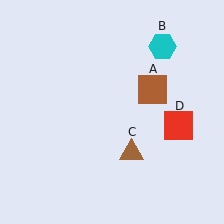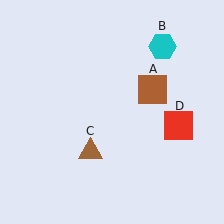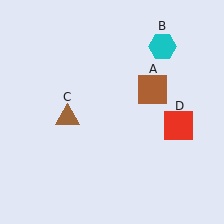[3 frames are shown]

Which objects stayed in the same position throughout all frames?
Brown square (object A) and cyan hexagon (object B) and red square (object D) remained stationary.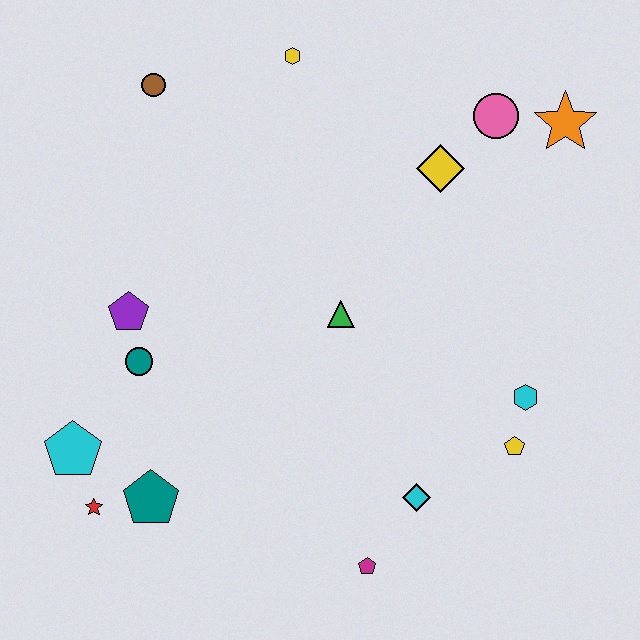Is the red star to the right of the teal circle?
No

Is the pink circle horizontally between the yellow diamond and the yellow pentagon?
Yes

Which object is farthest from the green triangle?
The red star is farthest from the green triangle.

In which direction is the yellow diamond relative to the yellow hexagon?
The yellow diamond is to the right of the yellow hexagon.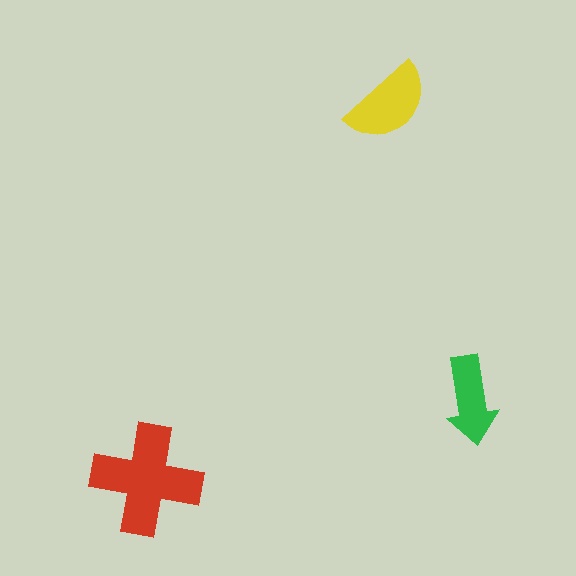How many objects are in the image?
There are 3 objects in the image.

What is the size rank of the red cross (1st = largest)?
1st.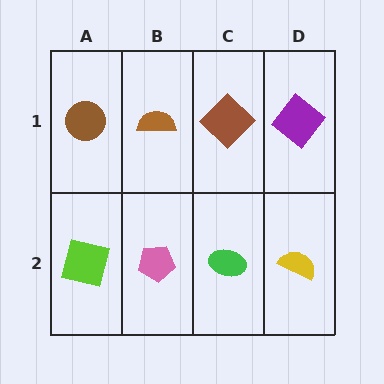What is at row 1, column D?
A purple diamond.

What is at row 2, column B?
A pink pentagon.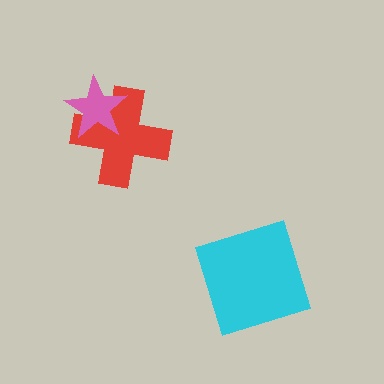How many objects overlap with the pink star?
1 object overlaps with the pink star.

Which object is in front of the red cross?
The pink star is in front of the red cross.